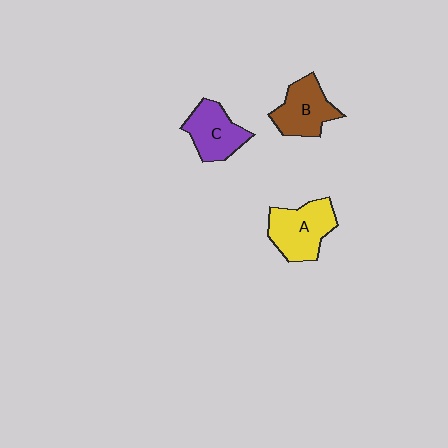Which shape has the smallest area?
Shape C (purple).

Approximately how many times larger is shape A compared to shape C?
Approximately 1.2 times.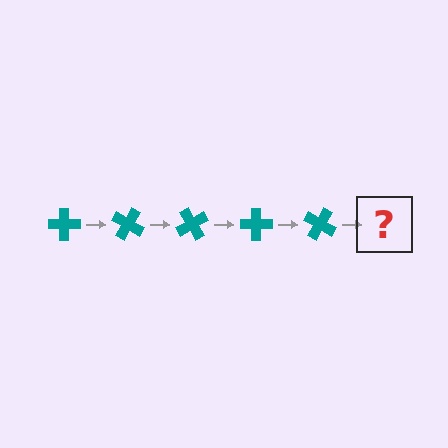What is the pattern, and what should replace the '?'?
The pattern is that the cross rotates 30 degrees each step. The '?' should be a teal cross rotated 150 degrees.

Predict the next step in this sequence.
The next step is a teal cross rotated 150 degrees.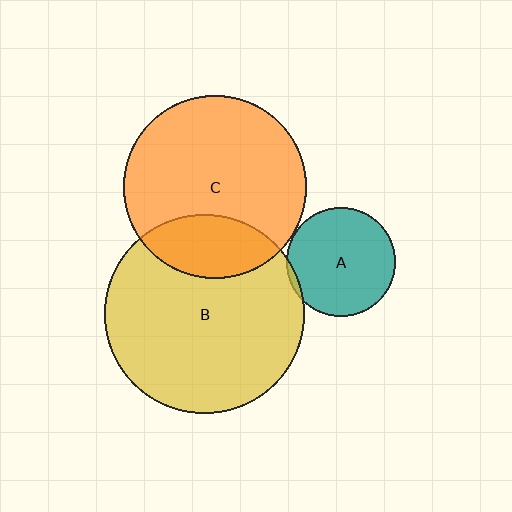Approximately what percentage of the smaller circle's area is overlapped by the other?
Approximately 25%.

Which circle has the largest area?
Circle B (yellow).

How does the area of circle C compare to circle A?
Approximately 2.8 times.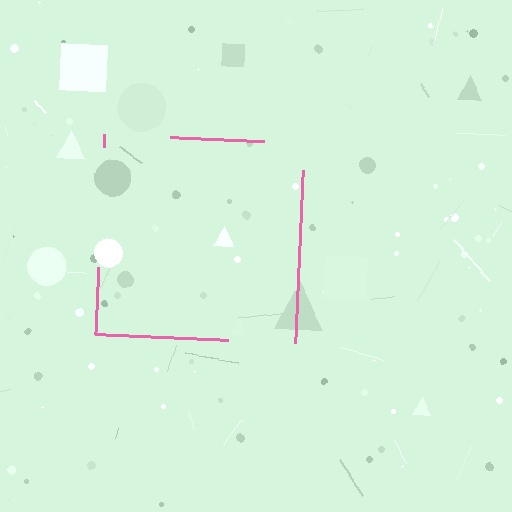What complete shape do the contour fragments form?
The contour fragments form a square.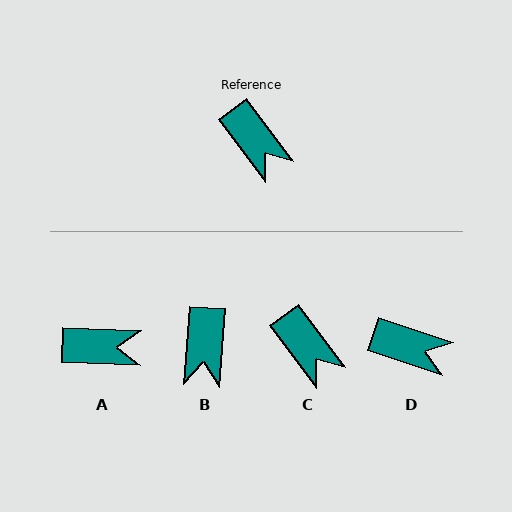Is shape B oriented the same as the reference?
No, it is off by about 41 degrees.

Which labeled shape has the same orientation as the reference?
C.